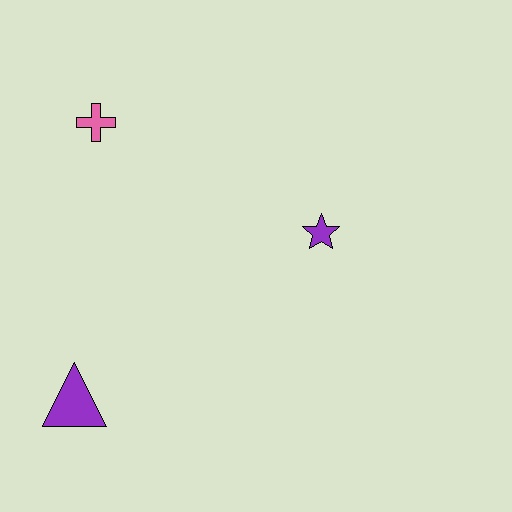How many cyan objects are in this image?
There are no cyan objects.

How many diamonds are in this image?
There are no diamonds.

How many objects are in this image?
There are 3 objects.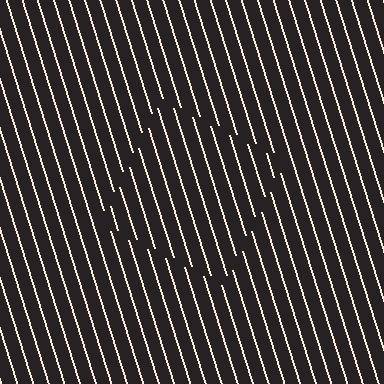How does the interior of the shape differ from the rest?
The interior of the shape contains the same grating, shifted by half a period — the contour is defined by the phase discontinuity where line-ends from the inner and outer gratings abut.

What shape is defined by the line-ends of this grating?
An illusory square. The interior of the shape contains the same grating, shifted by half a period — the contour is defined by the phase discontinuity where line-ends from the inner and outer gratings abut.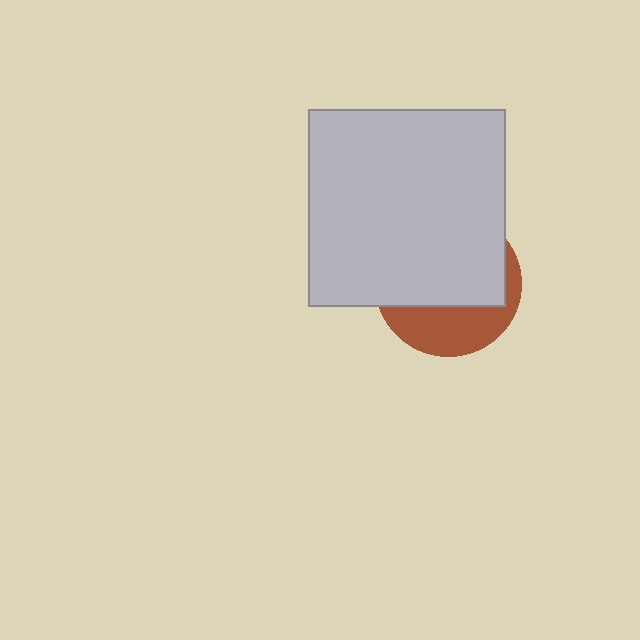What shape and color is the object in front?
The object in front is a light gray square.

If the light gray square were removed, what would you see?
You would see the complete brown circle.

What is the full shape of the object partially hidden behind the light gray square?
The partially hidden object is a brown circle.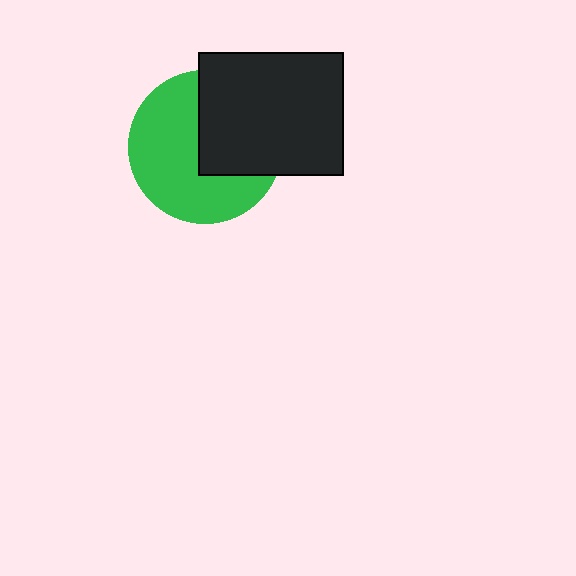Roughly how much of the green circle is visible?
About half of it is visible (roughly 59%).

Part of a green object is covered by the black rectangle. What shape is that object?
It is a circle.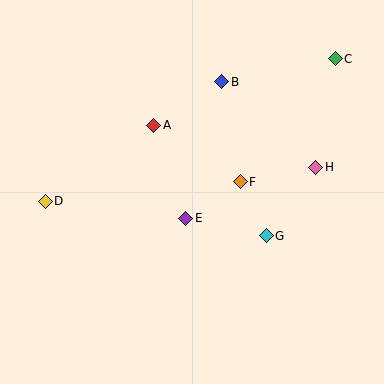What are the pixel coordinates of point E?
Point E is at (186, 218).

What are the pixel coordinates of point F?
Point F is at (240, 182).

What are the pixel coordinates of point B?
Point B is at (222, 82).